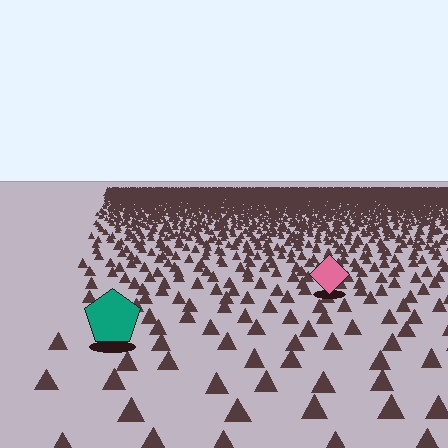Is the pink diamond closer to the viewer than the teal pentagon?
No. The teal pentagon is closer — you can tell from the texture gradient: the ground texture is coarser near it.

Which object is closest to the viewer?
The teal pentagon is closest. The texture marks near it are larger and more spread out.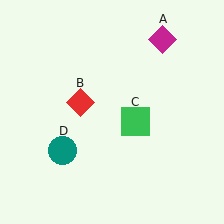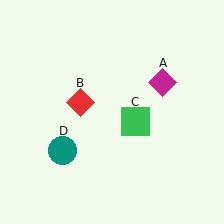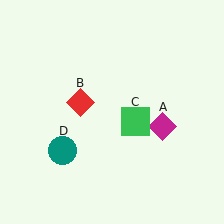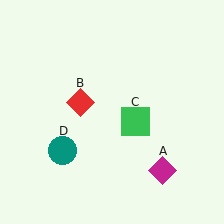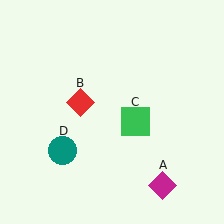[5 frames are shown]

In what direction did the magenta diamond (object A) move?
The magenta diamond (object A) moved down.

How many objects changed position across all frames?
1 object changed position: magenta diamond (object A).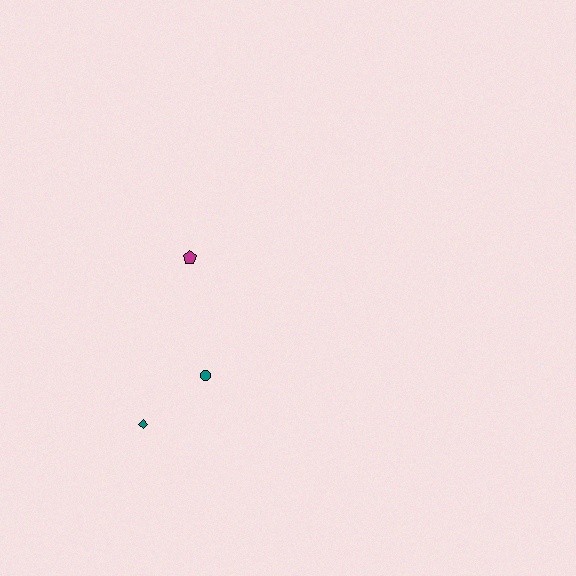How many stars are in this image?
There are no stars.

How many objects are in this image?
There are 3 objects.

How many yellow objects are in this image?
There are no yellow objects.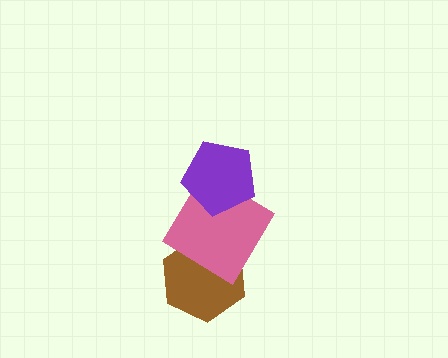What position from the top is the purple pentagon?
The purple pentagon is 1st from the top.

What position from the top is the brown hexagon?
The brown hexagon is 3rd from the top.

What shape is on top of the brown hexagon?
The pink diamond is on top of the brown hexagon.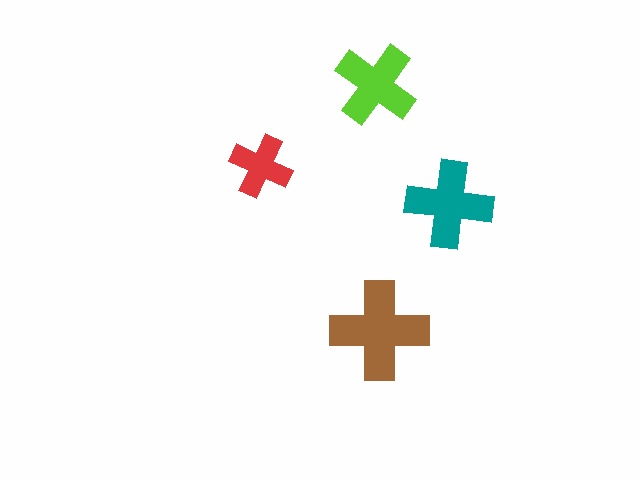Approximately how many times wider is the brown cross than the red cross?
About 1.5 times wider.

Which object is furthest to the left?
The red cross is leftmost.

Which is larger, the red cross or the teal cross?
The teal one.